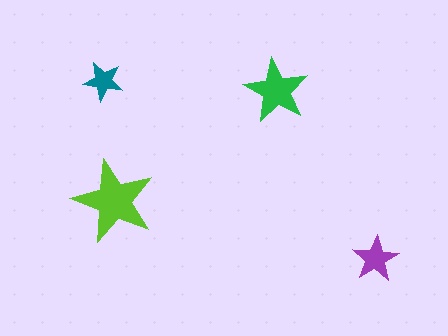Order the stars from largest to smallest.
the lime one, the green one, the purple one, the teal one.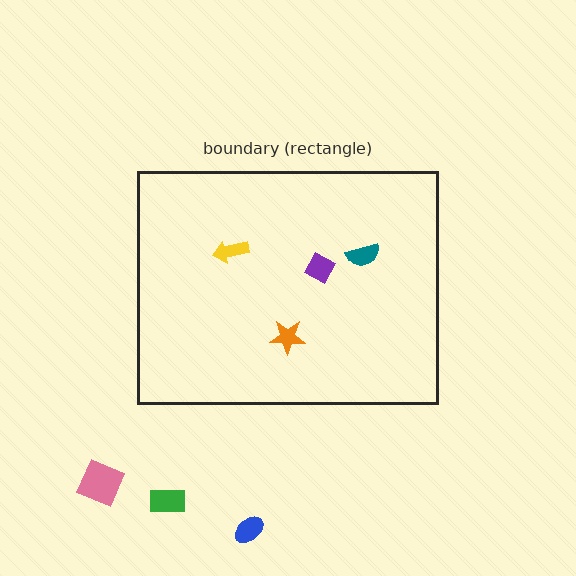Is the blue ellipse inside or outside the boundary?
Outside.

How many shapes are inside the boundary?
4 inside, 3 outside.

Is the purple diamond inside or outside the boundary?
Inside.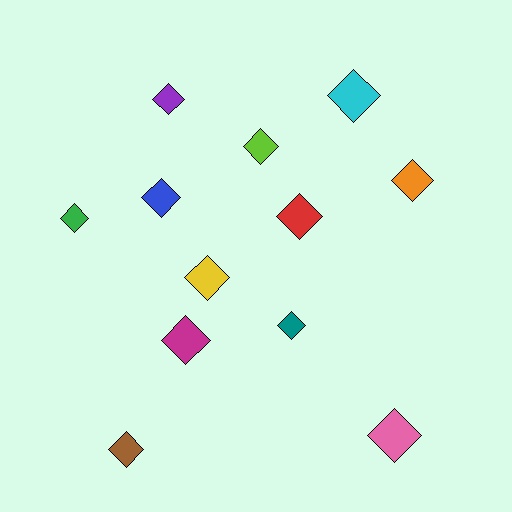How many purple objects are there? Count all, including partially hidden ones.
There is 1 purple object.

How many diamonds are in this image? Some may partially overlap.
There are 12 diamonds.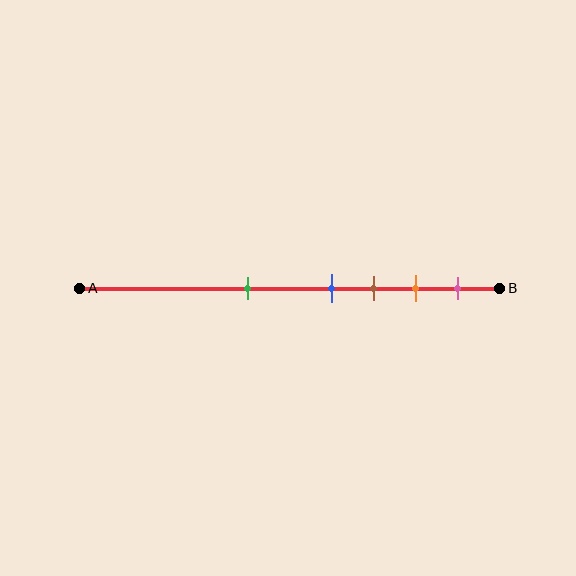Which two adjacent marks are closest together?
The blue and brown marks are the closest adjacent pair.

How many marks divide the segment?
There are 5 marks dividing the segment.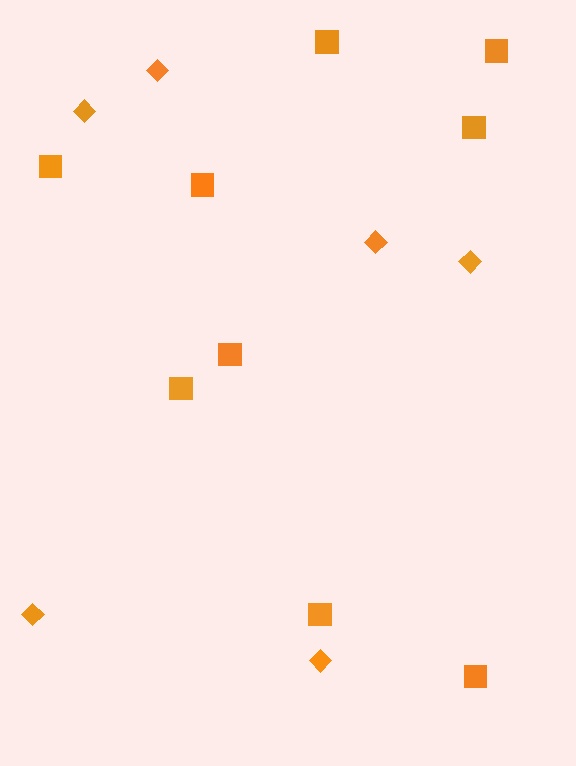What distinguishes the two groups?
There are 2 groups: one group of squares (9) and one group of diamonds (6).